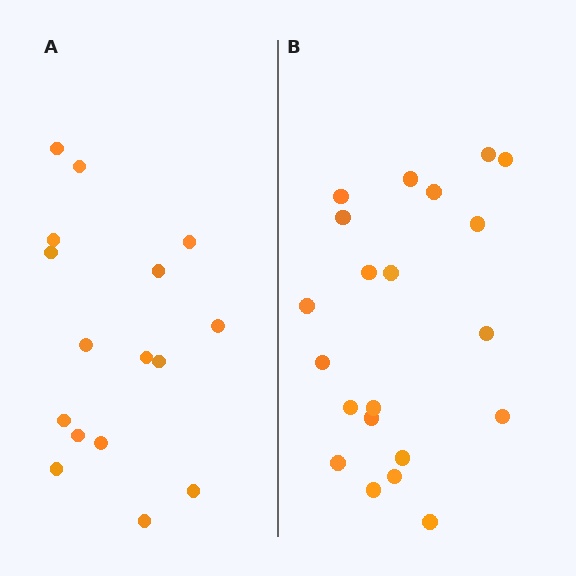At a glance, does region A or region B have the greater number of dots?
Region B (the right region) has more dots.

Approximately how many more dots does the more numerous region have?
Region B has about 5 more dots than region A.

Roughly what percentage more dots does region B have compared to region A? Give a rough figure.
About 30% more.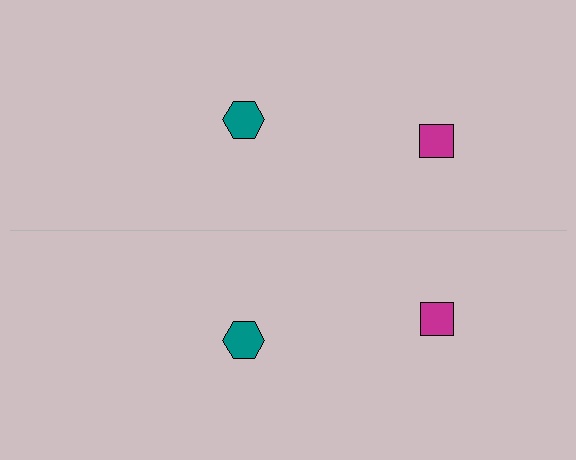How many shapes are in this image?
There are 4 shapes in this image.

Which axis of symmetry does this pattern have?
The pattern has a horizontal axis of symmetry running through the center of the image.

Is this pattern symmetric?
Yes, this pattern has bilateral (reflection) symmetry.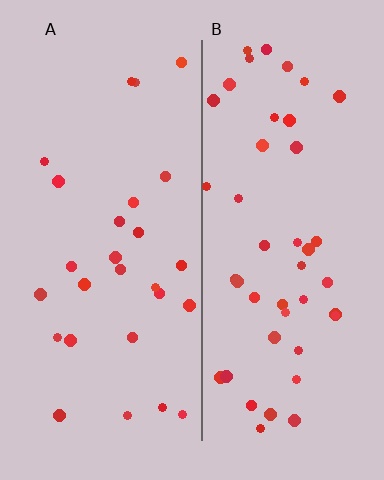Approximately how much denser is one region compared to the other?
Approximately 1.7× — region B over region A.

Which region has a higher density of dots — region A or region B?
B (the right).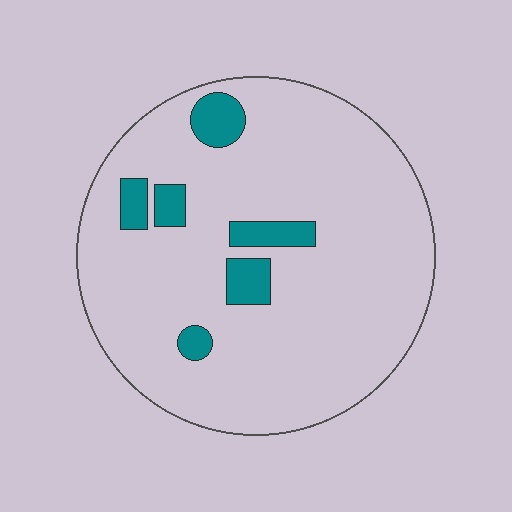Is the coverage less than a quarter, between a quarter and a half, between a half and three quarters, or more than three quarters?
Less than a quarter.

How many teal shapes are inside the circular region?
6.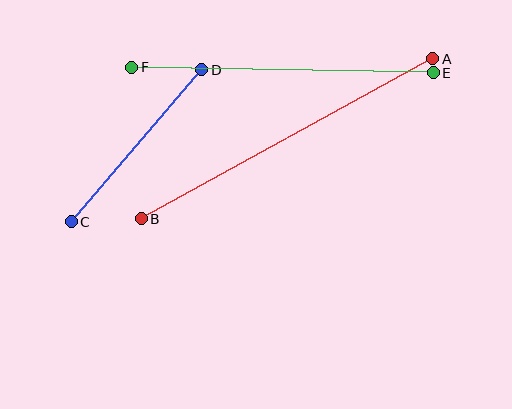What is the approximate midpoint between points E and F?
The midpoint is at approximately (282, 70) pixels.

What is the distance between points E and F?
The distance is approximately 302 pixels.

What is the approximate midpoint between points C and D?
The midpoint is at approximately (136, 146) pixels.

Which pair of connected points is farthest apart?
Points A and B are farthest apart.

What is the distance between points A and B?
The distance is approximately 333 pixels.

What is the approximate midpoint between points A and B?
The midpoint is at approximately (287, 139) pixels.